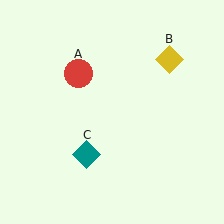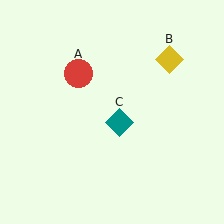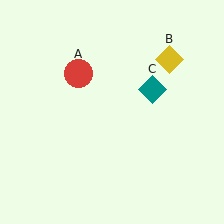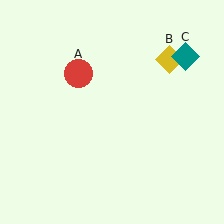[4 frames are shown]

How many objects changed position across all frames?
1 object changed position: teal diamond (object C).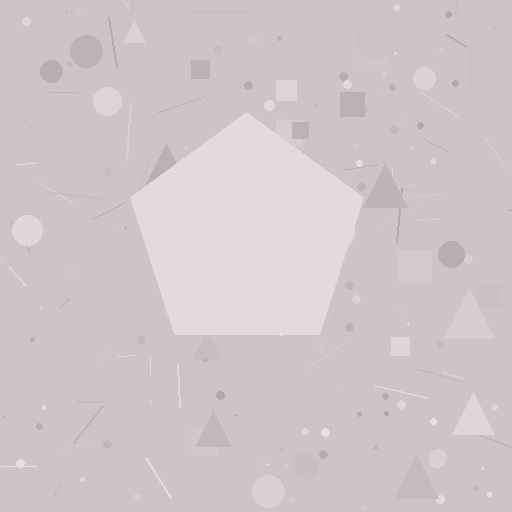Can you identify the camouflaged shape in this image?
The camouflaged shape is a pentagon.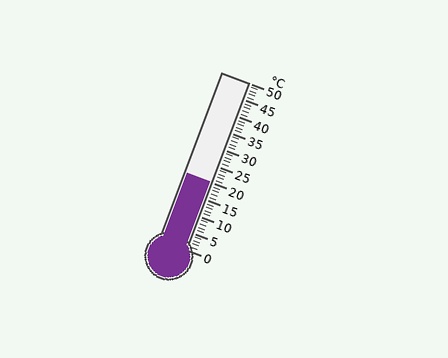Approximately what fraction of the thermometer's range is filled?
The thermometer is filled to approximately 40% of its range.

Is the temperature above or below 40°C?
The temperature is below 40°C.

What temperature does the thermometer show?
The thermometer shows approximately 20°C.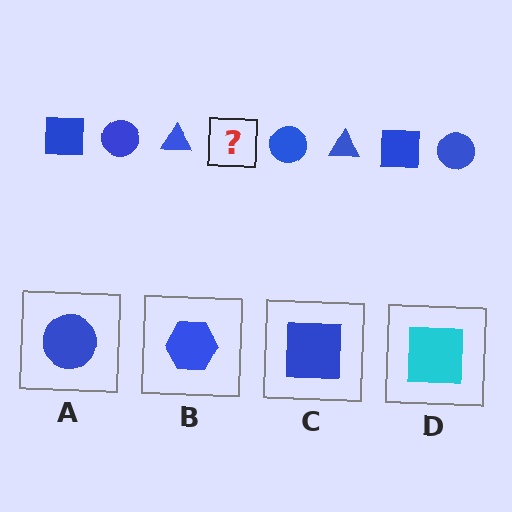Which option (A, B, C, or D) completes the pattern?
C.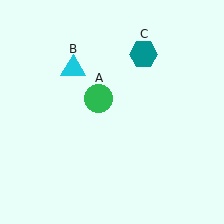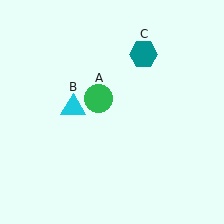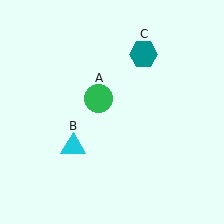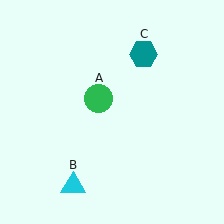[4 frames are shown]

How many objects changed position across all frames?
1 object changed position: cyan triangle (object B).